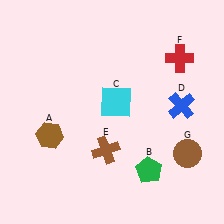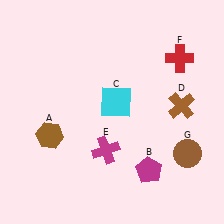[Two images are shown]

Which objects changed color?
B changed from green to magenta. D changed from blue to brown. E changed from brown to magenta.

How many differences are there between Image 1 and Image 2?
There are 3 differences between the two images.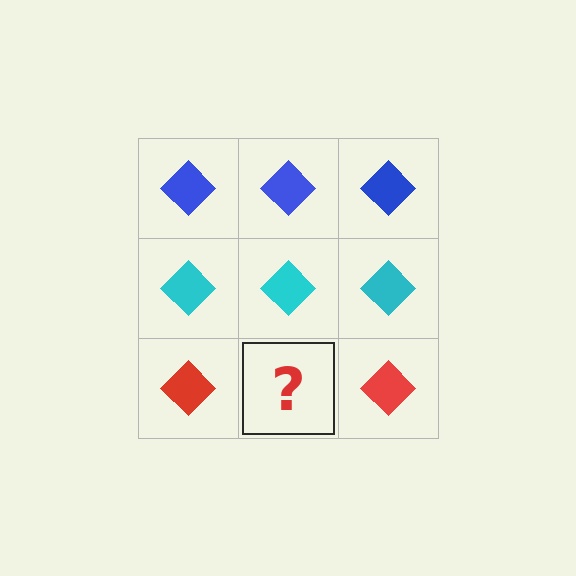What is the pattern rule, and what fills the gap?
The rule is that each row has a consistent color. The gap should be filled with a red diamond.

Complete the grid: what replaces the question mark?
The question mark should be replaced with a red diamond.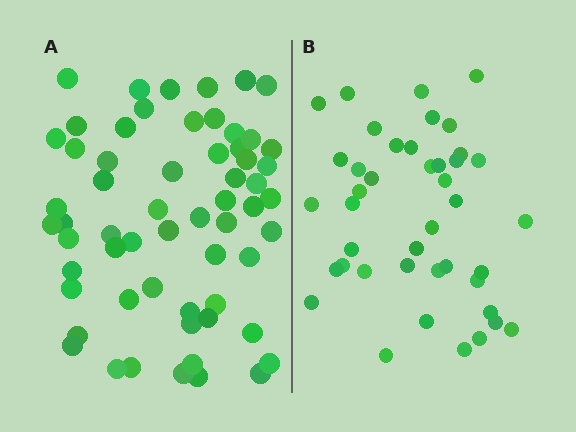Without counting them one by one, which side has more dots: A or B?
Region A (the left region) has more dots.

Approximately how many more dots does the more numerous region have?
Region A has approximately 20 more dots than region B.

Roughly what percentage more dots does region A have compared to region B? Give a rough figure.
About 45% more.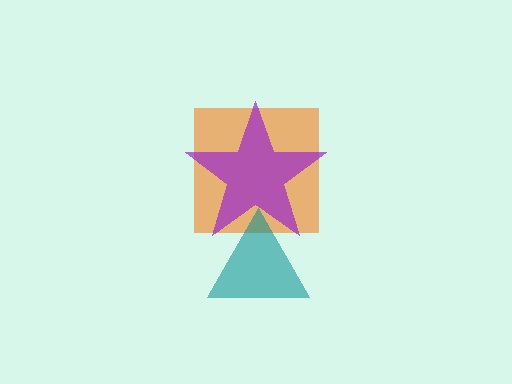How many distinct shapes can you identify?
There are 3 distinct shapes: an orange square, a teal triangle, a purple star.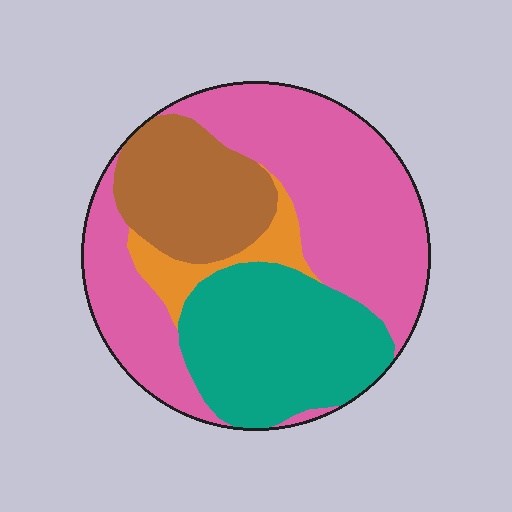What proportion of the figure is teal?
Teal takes up about one quarter (1/4) of the figure.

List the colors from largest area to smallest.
From largest to smallest: pink, teal, brown, orange.